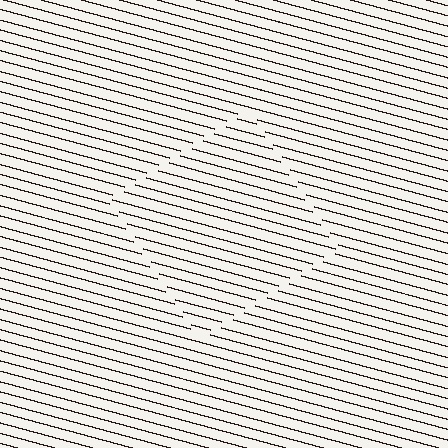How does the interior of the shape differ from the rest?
The interior of the shape contains the same grating, shifted by half a period — the contour is defined by the phase discontinuity where line-ends from the inner and outer gratings abut.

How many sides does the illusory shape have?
4 sides — the line-ends trace a square.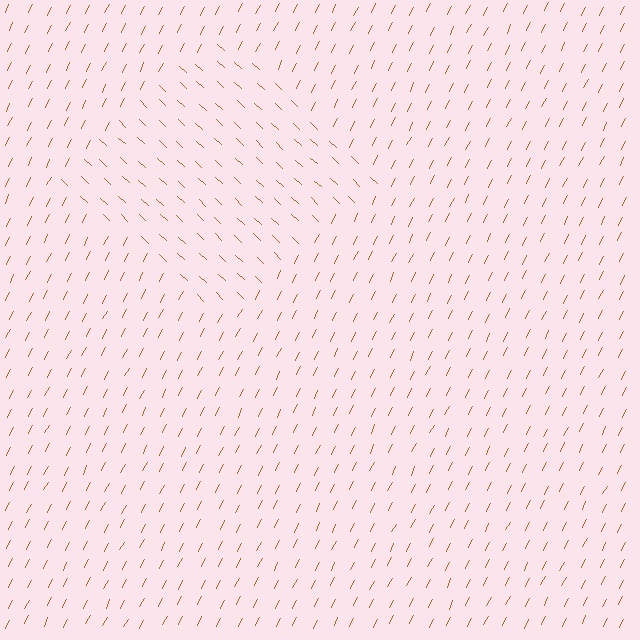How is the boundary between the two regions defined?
The boundary is defined purely by a change in line orientation (approximately 74 degrees difference). All lines are the same color and thickness.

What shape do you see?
I see a diamond.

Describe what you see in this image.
The image is filled with small brown line segments. A diamond region in the image has lines oriented differently from the surrounding lines, creating a visible texture boundary.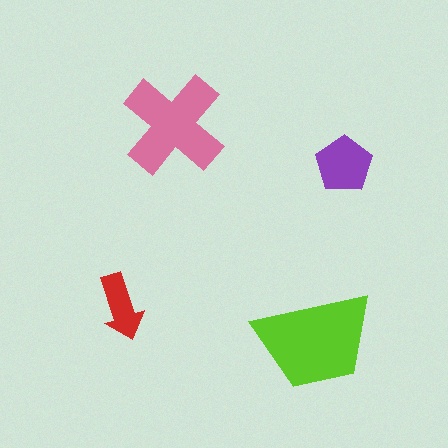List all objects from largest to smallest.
The lime trapezoid, the pink cross, the purple pentagon, the red arrow.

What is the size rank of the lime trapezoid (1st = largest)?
1st.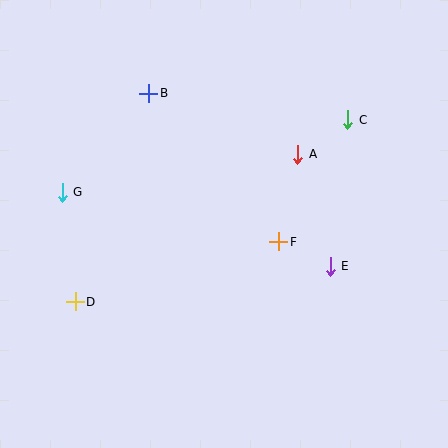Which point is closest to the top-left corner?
Point B is closest to the top-left corner.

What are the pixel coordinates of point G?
Point G is at (62, 192).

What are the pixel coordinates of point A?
Point A is at (298, 154).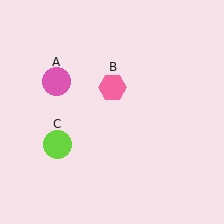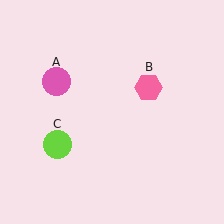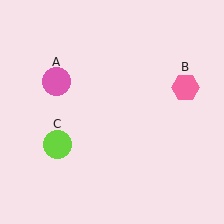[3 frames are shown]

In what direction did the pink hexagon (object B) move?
The pink hexagon (object B) moved right.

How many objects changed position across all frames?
1 object changed position: pink hexagon (object B).